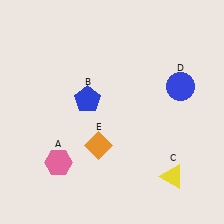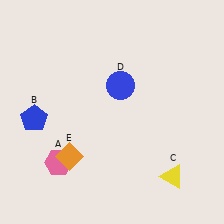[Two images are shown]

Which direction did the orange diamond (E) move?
The orange diamond (E) moved left.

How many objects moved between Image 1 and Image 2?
3 objects moved between the two images.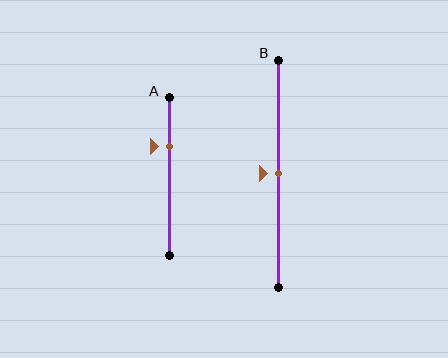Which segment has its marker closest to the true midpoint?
Segment B has its marker closest to the true midpoint.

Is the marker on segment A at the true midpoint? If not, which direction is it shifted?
No, the marker on segment A is shifted upward by about 19% of the segment length.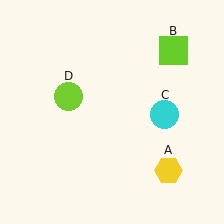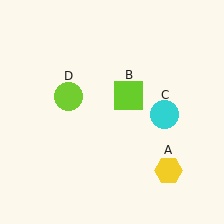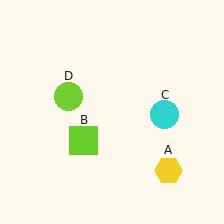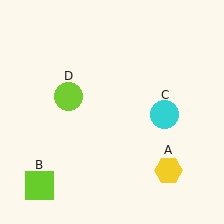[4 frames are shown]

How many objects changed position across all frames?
1 object changed position: lime square (object B).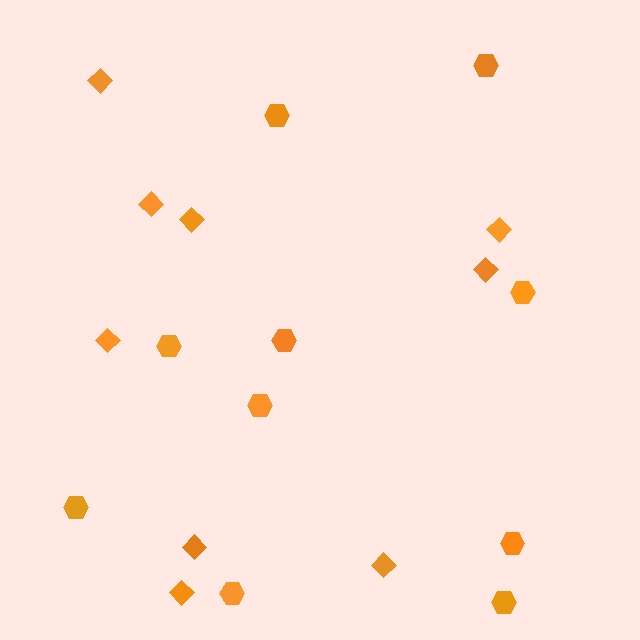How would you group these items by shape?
There are 2 groups: one group of hexagons (10) and one group of diamonds (9).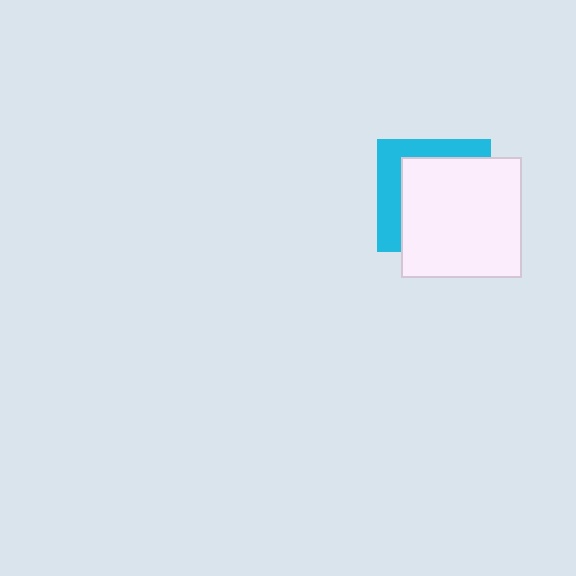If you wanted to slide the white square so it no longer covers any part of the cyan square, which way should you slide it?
Slide it toward the lower-right — that is the most direct way to separate the two shapes.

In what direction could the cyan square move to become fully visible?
The cyan square could move toward the upper-left. That would shift it out from behind the white square entirely.